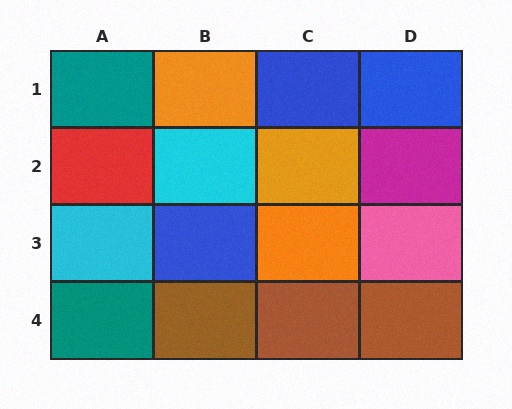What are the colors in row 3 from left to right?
Cyan, blue, orange, pink.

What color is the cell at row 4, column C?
Brown.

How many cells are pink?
1 cell is pink.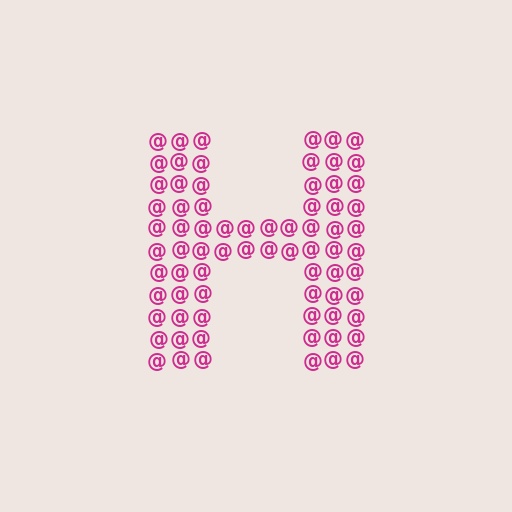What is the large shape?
The large shape is the letter H.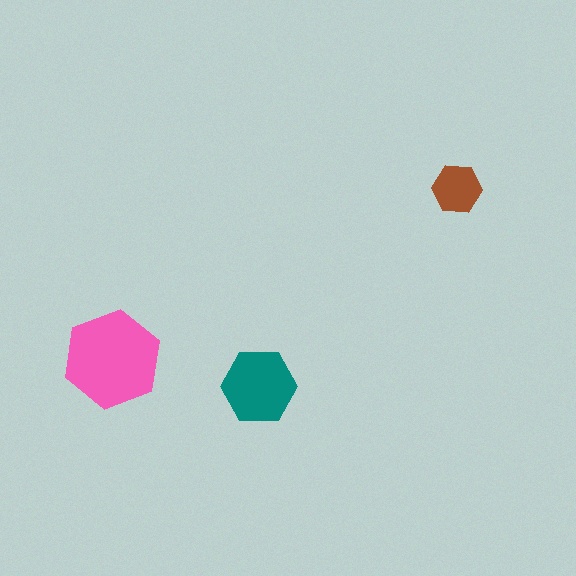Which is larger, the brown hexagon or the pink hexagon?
The pink one.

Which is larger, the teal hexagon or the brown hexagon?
The teal one.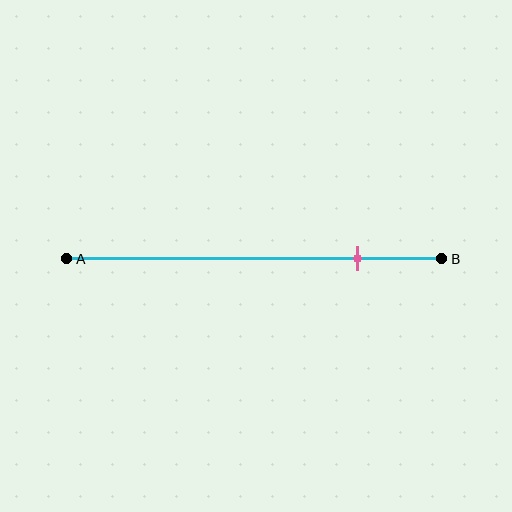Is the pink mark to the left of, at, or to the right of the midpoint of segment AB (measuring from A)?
The pink mark is to the right of the midpoint of segment AB.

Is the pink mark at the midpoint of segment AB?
No, the mark is at about 80% from A, not at the 50% midpoint.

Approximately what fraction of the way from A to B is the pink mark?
The pink mark is approximately 80% of the way from A to B.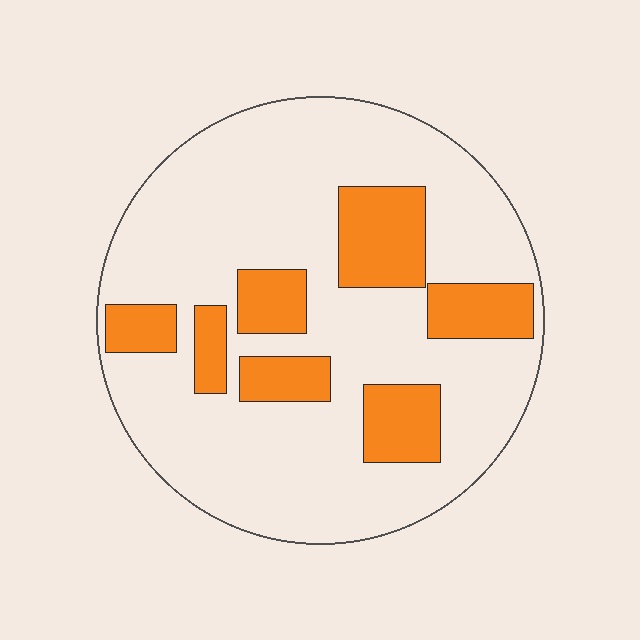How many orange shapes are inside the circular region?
7.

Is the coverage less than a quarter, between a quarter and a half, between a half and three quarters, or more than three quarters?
Less than a quarter.